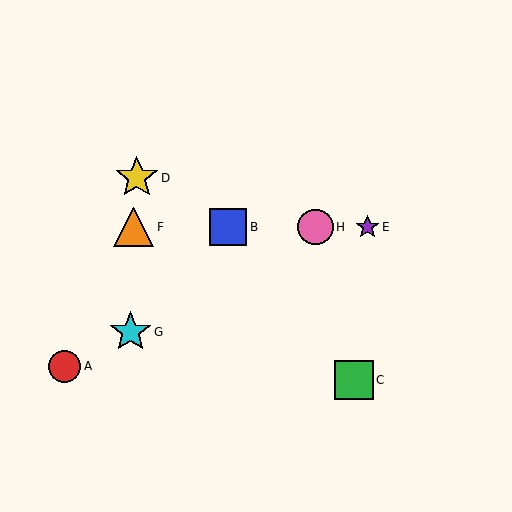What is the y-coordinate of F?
Object F is at y≈227.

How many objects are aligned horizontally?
4 objects (B, E, F, H) are aligned horizontally.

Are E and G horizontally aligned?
No, E is at y≈227 and G is at y≈332.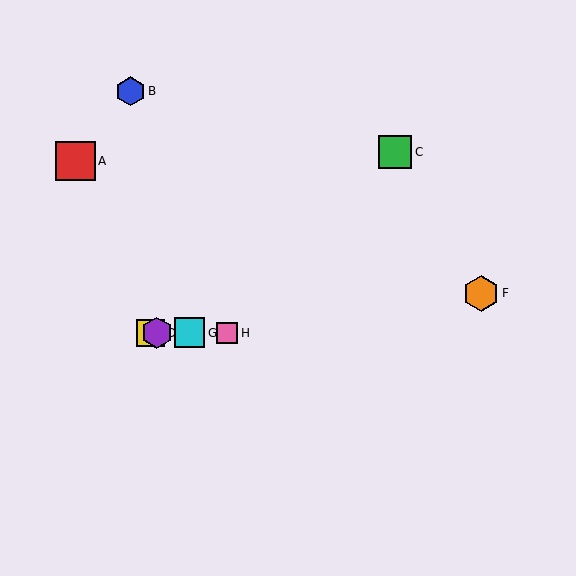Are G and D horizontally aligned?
Yes, both are at y≈333.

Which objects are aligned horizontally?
Objects D, E, G, H are aligned horizontally.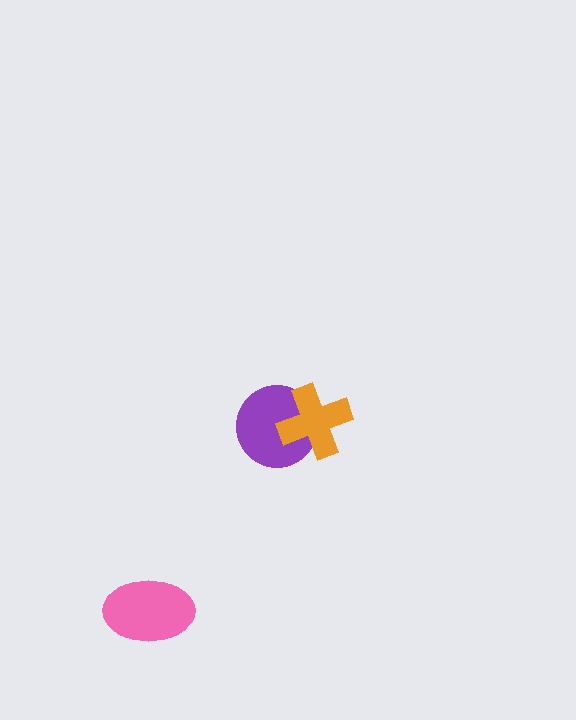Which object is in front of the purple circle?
The orange cross is in front of the purple circle.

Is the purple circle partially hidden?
Yes, it is partially covered by another shape.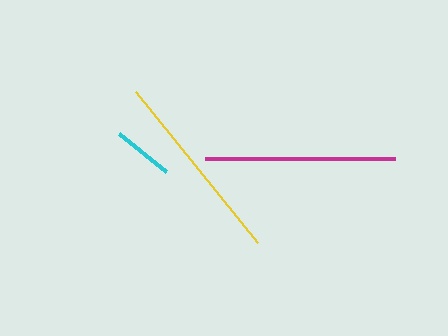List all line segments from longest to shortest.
From longest to shortest: yellow, magenta, cyan.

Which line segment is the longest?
The yellow line is the longest at approximately 193 pixels.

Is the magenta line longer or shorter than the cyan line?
The magenta line is longer than the cyan line.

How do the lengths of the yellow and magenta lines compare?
The yellow and magenta lines are approximately the same length.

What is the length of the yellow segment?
The yellow segment is approximately 193 pixels long.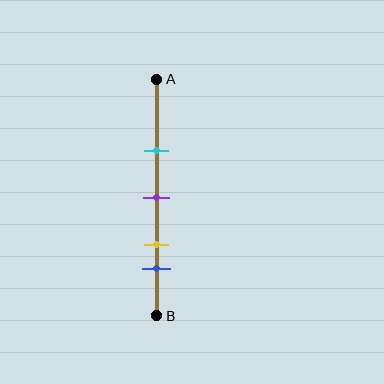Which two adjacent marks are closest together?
The yellow and blue marks are the closest adjacent pair.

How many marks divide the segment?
There are 4 marks dividing the segment.